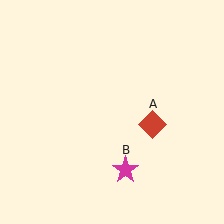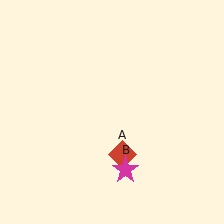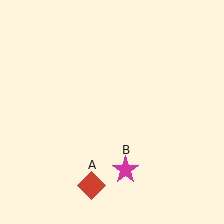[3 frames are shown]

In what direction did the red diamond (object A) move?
The red diamond (object A) moved down and to the left.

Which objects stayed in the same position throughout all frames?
Magenta star (object B) remained stationary.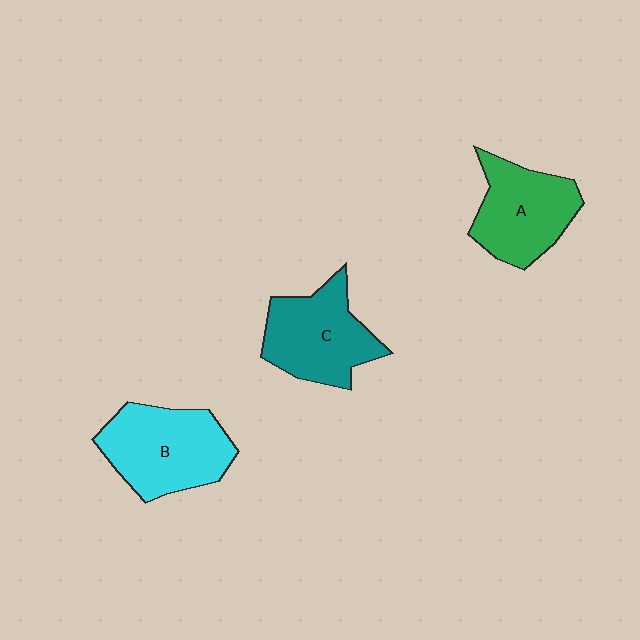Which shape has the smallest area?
Shape A (green).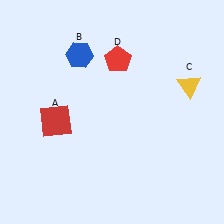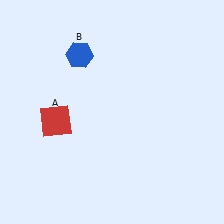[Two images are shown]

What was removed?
The red pentagon (D), the yellow triangle (C) were removed in Image 2.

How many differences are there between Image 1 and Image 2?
There are 2 differences between the two images.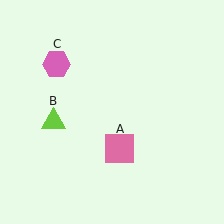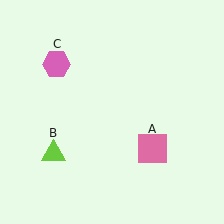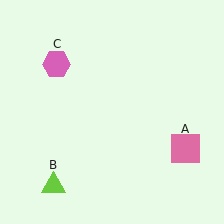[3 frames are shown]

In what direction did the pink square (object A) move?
The pink square (object A) moved right.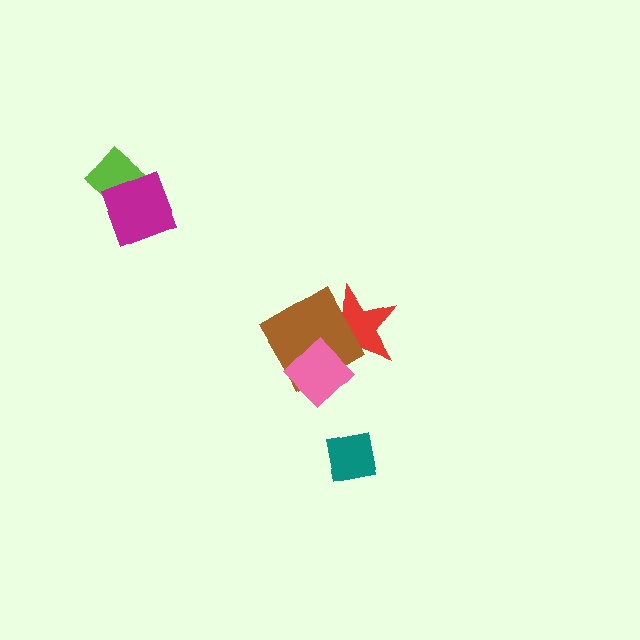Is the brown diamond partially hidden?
Yes, it is partially covered by another shape.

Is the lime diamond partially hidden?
Yes, it is partially covered by another shape.